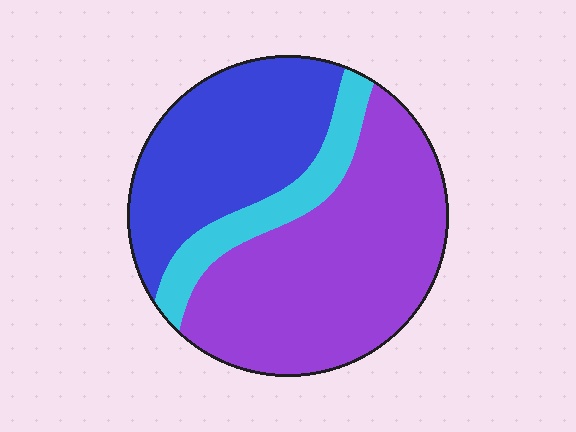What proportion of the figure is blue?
Blue takes up about one third (1/3) of the figure.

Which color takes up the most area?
Purple, at roughly 50%.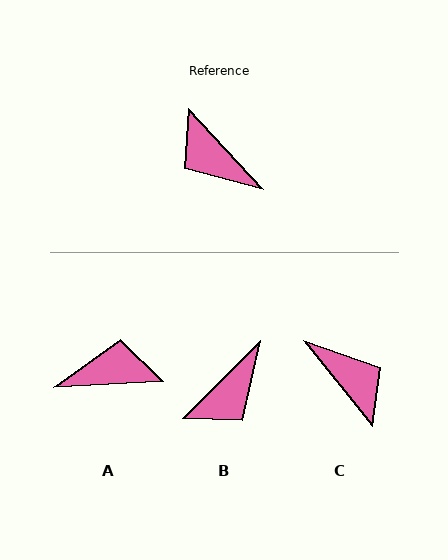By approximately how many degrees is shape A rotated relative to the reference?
Approximately 130 degrees clockwise.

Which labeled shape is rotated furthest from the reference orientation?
C, about 175 degrees away.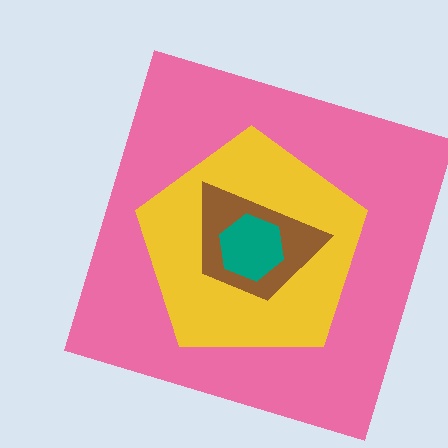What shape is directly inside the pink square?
The yellow pentagon.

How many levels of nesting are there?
4.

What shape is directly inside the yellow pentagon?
The brown trapezoid.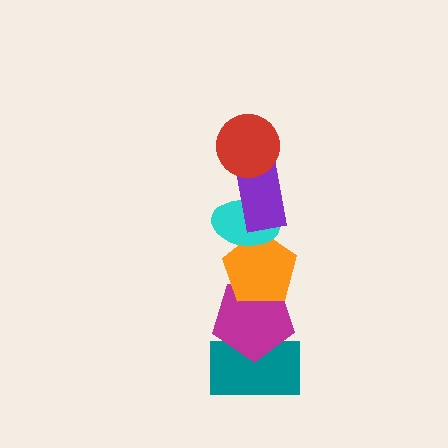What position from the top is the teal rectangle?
The teal rectangle is 6th from the top.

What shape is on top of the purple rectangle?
The red circle is on top of the purple rectangle.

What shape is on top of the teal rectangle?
The magenta pentagon is on top of the teal rectangle.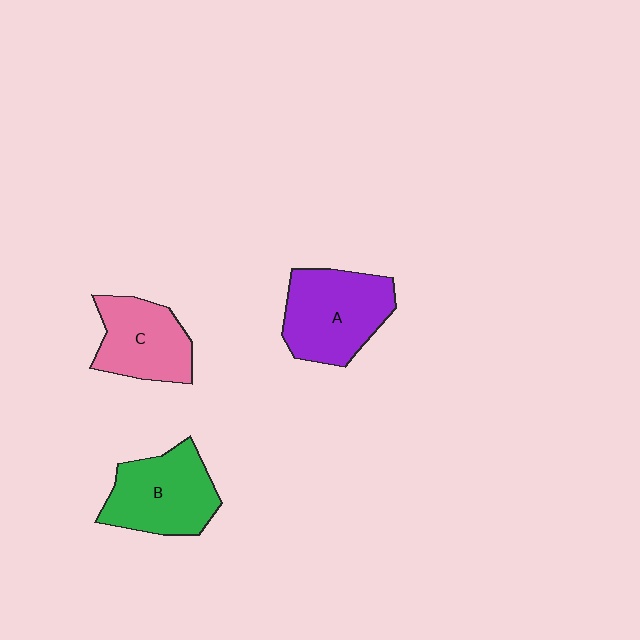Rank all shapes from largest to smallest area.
From largest to smallest: A (purple), B (green), C (pink).